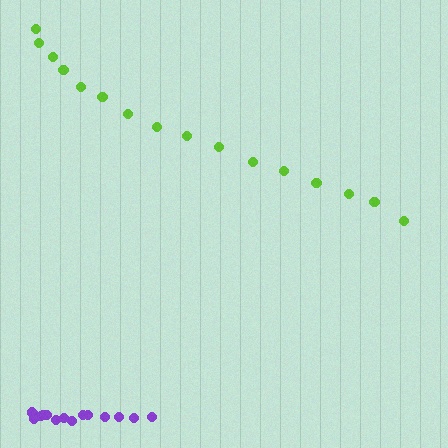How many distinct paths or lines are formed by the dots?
There are 2 distinct paths.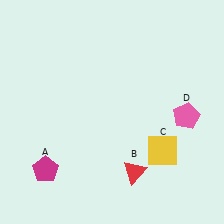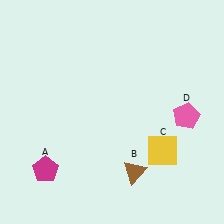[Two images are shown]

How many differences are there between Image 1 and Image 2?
There is 1 difference between the two images.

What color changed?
The triangle (B) changed from red in Image 1 to brown in Image 2.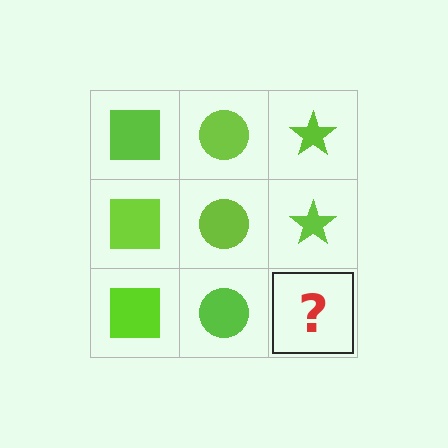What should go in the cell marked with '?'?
The missing cell should contain a lime star.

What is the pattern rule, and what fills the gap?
The rule is that each column has a consistent shape. The gap should be filled with a lime star.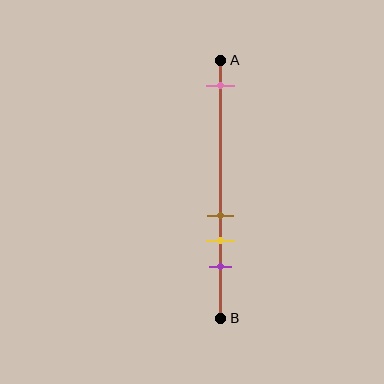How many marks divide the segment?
There are 4 marks dividing the segment.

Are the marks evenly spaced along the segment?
No, the marks are not evenly spaced.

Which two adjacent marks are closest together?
The brown and yellow marks are the closest adjacent pair.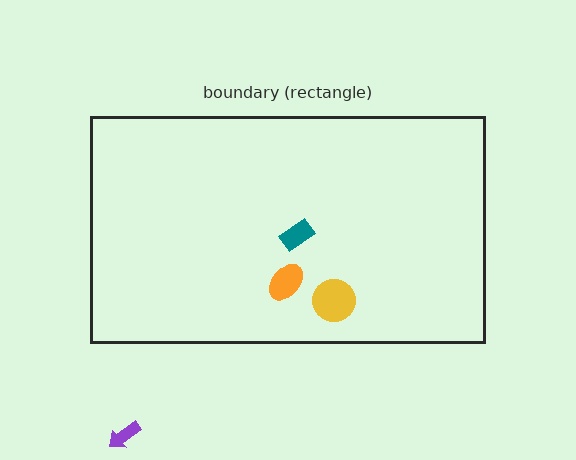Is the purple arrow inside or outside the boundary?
Outside.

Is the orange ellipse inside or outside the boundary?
Inside.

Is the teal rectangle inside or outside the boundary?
Inside.